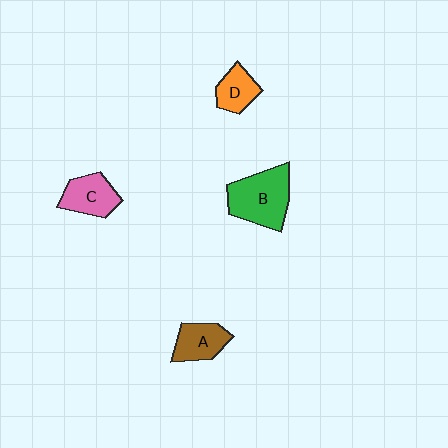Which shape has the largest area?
Shape B (green).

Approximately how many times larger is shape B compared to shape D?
Approximately 2.0 times.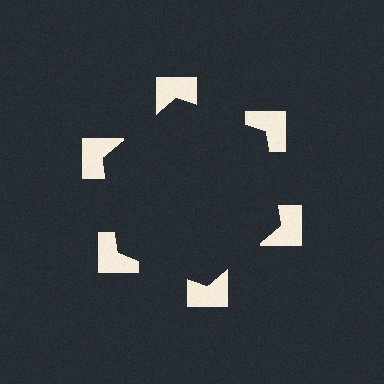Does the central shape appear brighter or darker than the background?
It typically appears slightly darker than the background, even though no actual brightness change is drawn.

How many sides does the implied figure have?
6 sides.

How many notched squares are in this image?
There are 6 — one at each vertex of the illusory hexagon.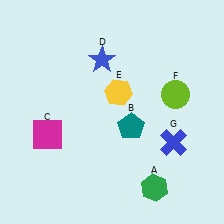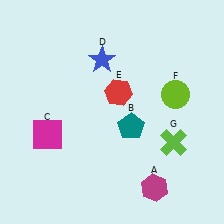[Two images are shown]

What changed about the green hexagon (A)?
In Image 1, A is green. In Image 2, it changed to magenta.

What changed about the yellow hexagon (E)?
In Image 1, E is yellow. In Image 2, it changed to red.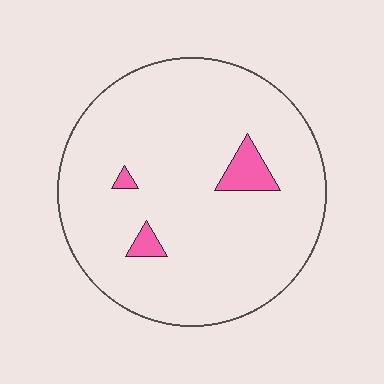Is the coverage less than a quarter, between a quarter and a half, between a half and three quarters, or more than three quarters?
Less than a quarter.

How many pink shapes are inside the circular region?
3.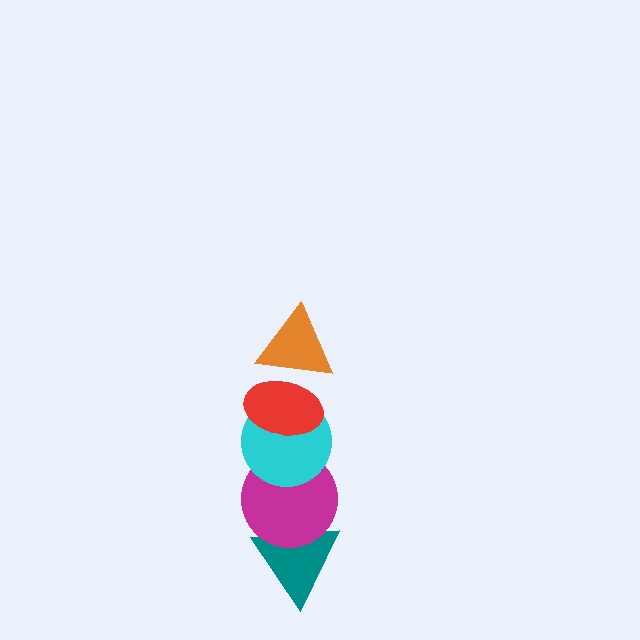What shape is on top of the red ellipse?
The orange triangle is on top of the red ellipse.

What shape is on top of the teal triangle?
The magenta circle is on top of the teal triangle.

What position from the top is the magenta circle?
The magenta circle is 4th from the top.